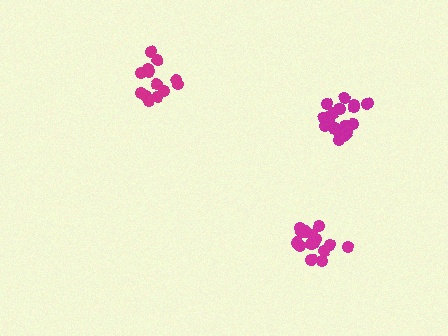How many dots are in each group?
Group 1: 13 dots, Group 2: 16 dots, Group 3: 18 dots (47 total).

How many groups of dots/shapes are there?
There are 3 groups.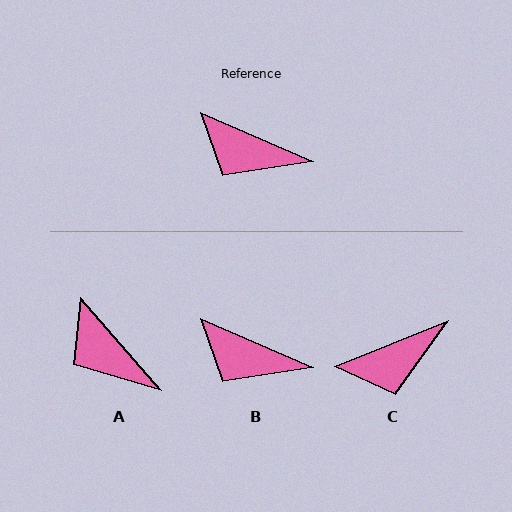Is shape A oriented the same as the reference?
No, it is off by about 25 degrees.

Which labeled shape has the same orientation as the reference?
B.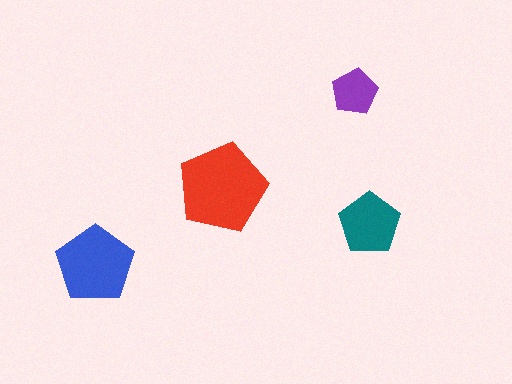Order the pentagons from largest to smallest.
the red one, the blue one, the teal one, the purple one.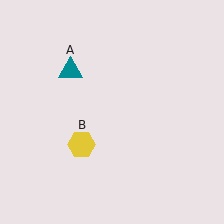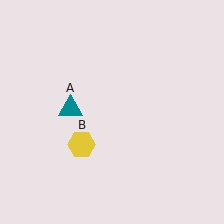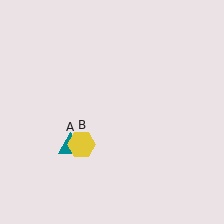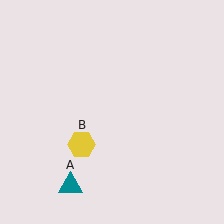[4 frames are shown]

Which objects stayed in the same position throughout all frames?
Yellow hexagon (object B) remained stationary.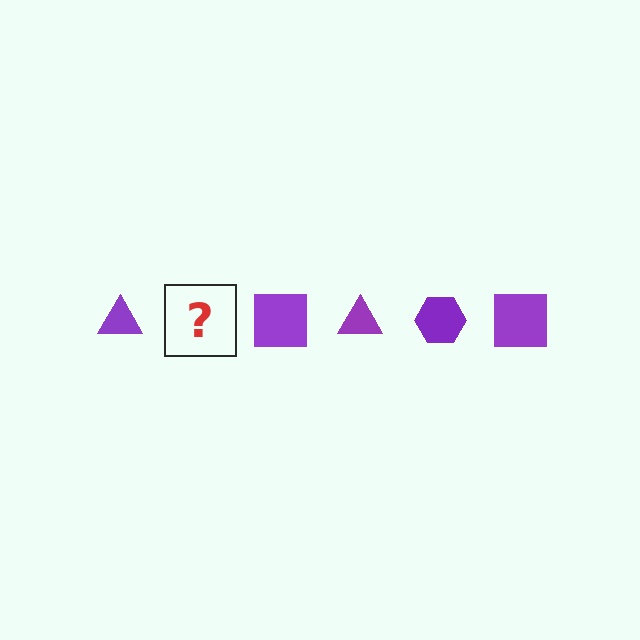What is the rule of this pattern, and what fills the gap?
The rule is that the pattern cycles through triangle, hexagon, square shapes in purple. The gap should be filled with a purple hexagon.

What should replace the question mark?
The question mark should be replaced with a purple hexagon.